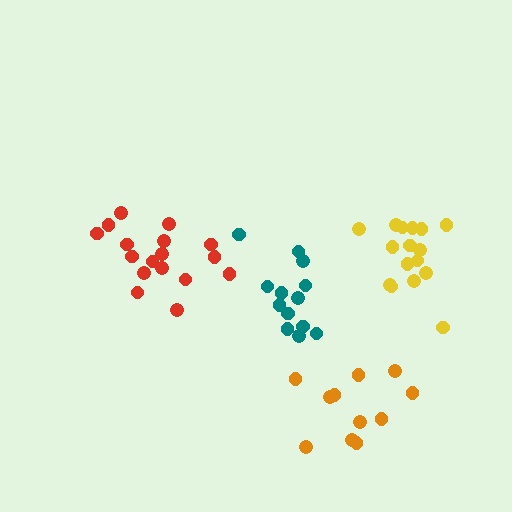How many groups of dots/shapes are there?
There are 4 groups.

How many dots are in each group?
Group 1: 11 dots, Group 2: 13 dots, Group 3: 16 dots, Group 4: 17 dots (57 total).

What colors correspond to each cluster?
The clusters are colored: orange, teal, yellow, red.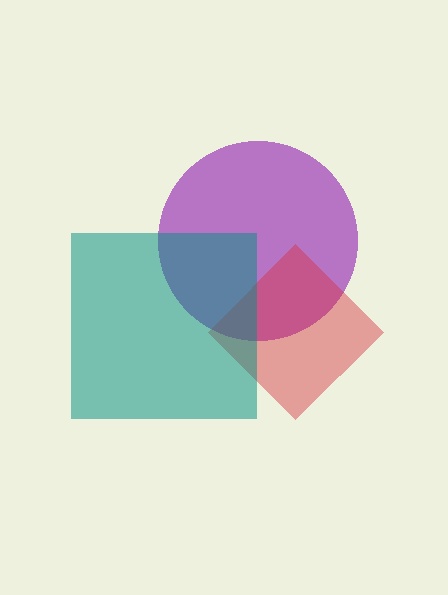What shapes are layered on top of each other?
The layered shapes are: a purple circle, a red diamond, a teal square.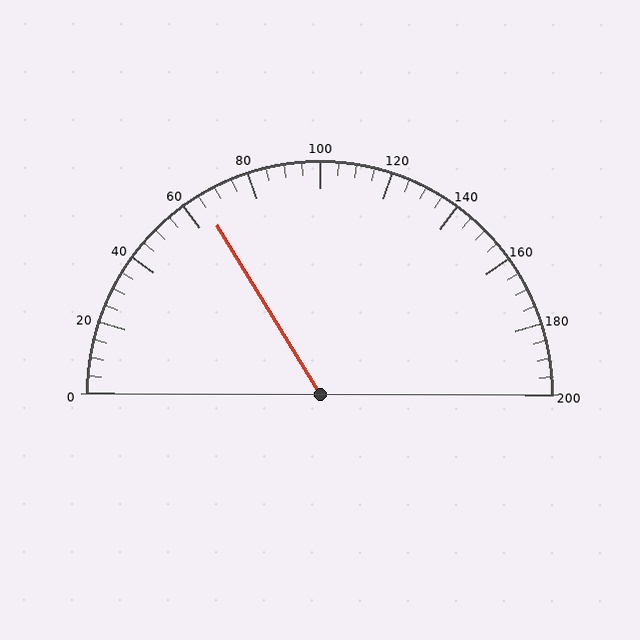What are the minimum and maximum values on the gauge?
The gauge ranges from 0 to 200.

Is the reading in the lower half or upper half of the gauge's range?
The reading is in the lower half of the range (0 to 200).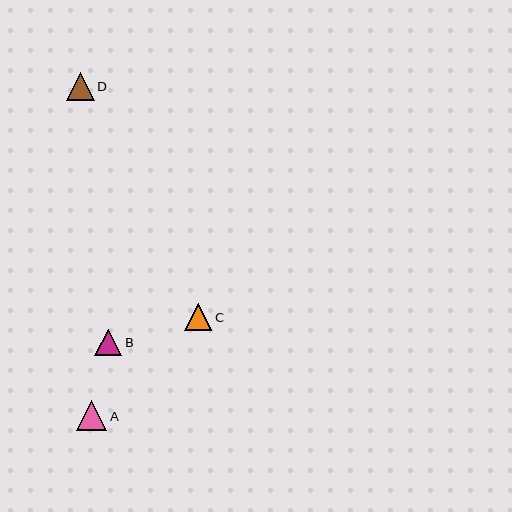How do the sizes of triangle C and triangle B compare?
Triangle C and triangle B are approximately the same size.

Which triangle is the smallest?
Triangle B is the smallest with a size of approximately 27 pixels.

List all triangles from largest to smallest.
From largest to smallest: A, C, D, B.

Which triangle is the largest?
Triangle A is the largest with a size of approximately 30 pixels.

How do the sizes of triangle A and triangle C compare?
Triangle A and triangle C are approximately the same size.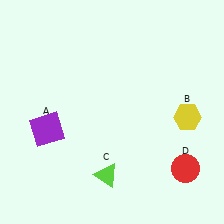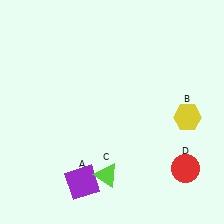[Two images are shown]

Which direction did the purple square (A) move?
The purple square (A) moved down.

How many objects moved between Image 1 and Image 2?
1 object moved between the two images.